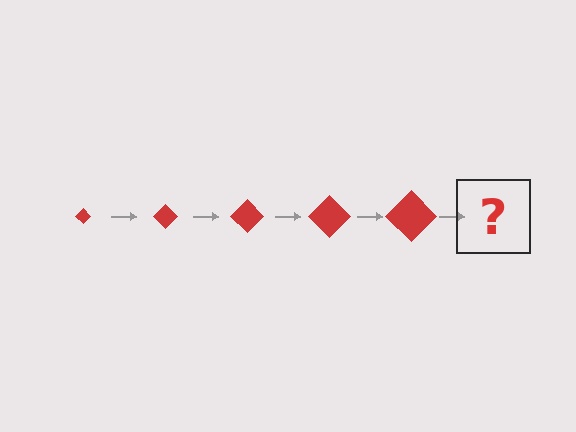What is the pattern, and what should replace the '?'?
The pattern is that the diamond gets progressively larger each step. The '?' should be a red diamond, larger than the previous one.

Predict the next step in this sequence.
The next step is a red diamond, larger than the previous one.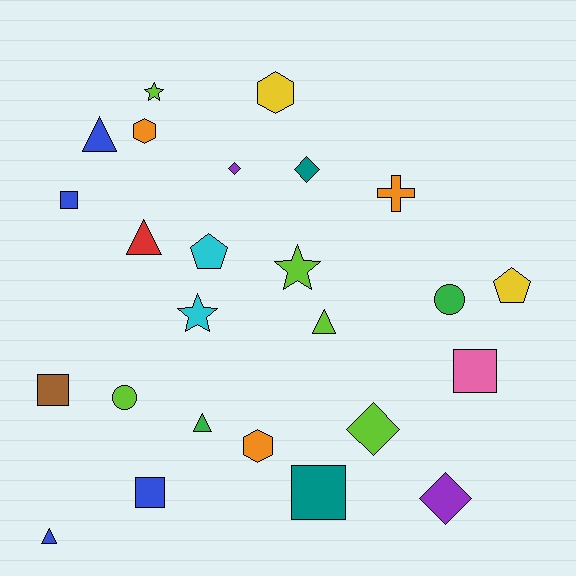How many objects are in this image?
There are 25 objects.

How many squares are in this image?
There are 5 squares.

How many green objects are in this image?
There are 2 green objects.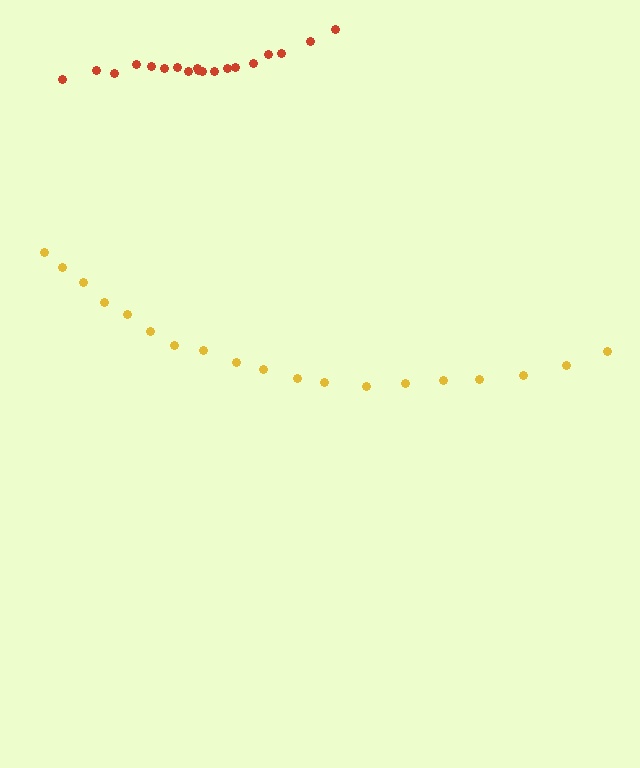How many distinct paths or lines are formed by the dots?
There are 2 distinct paths.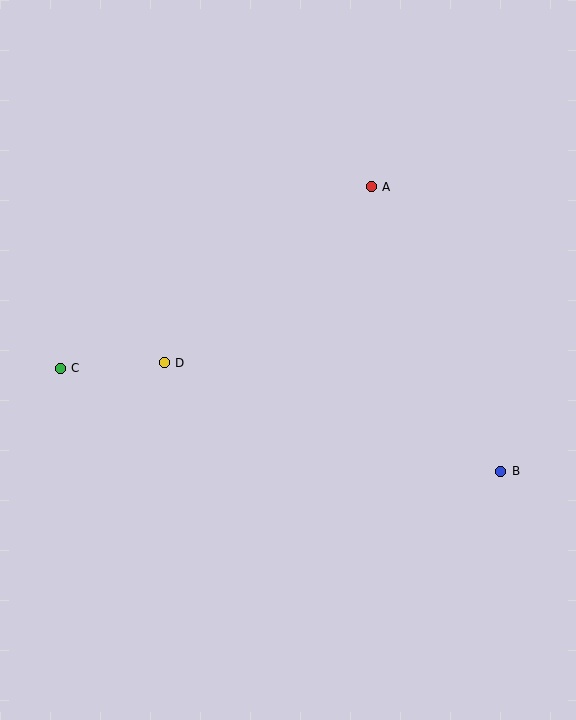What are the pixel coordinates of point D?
Point D is at (164, 363).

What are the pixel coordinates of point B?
Point B is at (501, 471).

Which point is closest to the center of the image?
Point D at (164, 363) is closest to the center.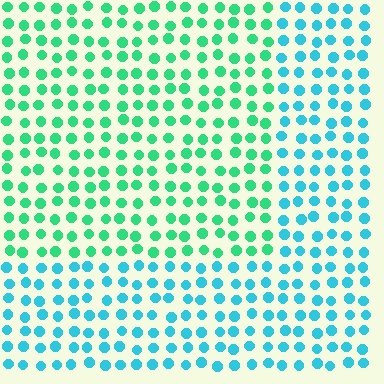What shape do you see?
I see a rectangle.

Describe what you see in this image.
The image is filled with small cyan elements in a uniform arrangement. A rectangle-shaped region is visible where the elements are tinted to a slightly different hue, forming a subtle color boundary.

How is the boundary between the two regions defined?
The boundary is defined purely by a slight shift in hue (about 40 degrees). Spacing, size, and orientation are identical on both sides.